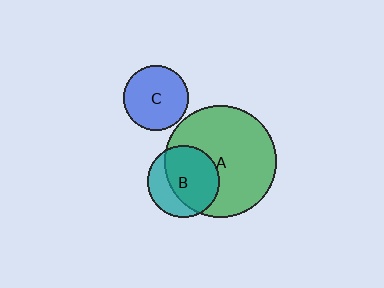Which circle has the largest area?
Circle A (green).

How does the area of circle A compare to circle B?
Approximately 2.4 times.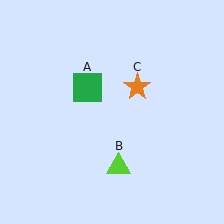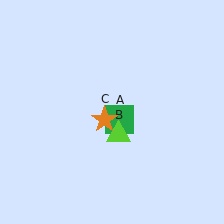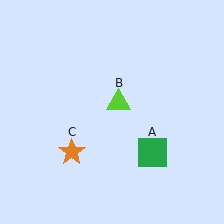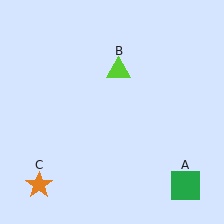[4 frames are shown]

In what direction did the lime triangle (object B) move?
The lime triangle (object B) moved up.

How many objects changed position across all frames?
3 objects changed position: green square (object A), lime triangle (object B), orange star (object C).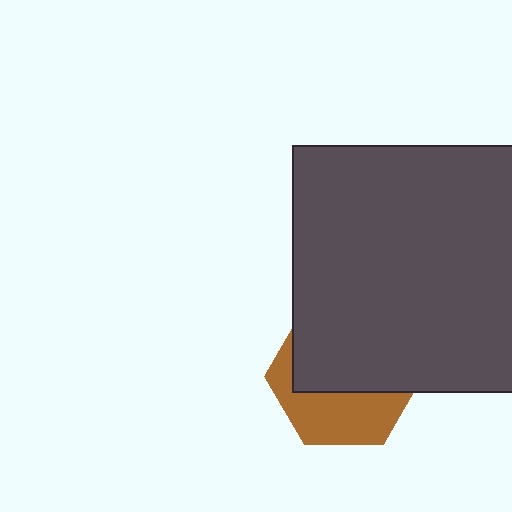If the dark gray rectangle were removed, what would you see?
You would see the complete brown hexagon.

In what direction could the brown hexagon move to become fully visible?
The brown hexagon could move down. That would shift it out from behind the dark gray rectangle entirely.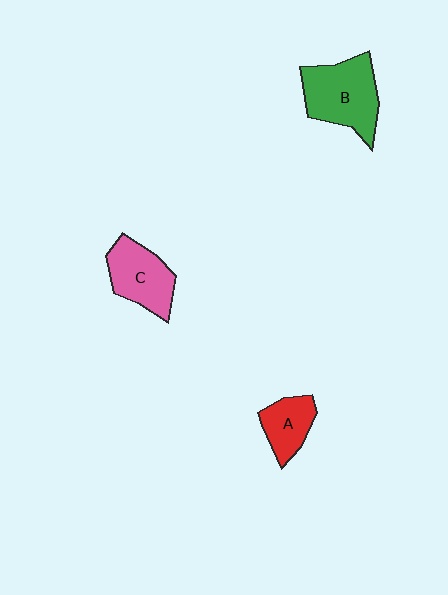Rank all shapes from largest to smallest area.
From largest to smallest: B (green), C (pink), A (red).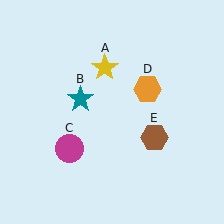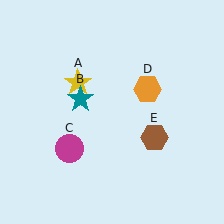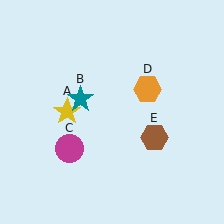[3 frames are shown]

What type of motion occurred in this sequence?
The yellow star (object A) rotated counterclockwise around the center of the scene.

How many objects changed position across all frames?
1 object changed position: yellow star (object A).